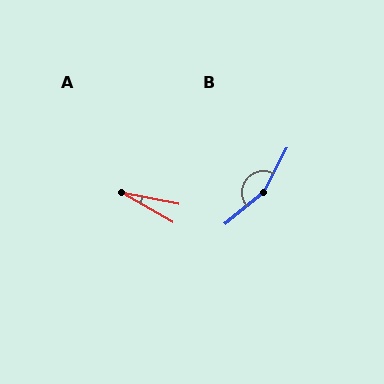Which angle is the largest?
B, at approximately 157 degrees.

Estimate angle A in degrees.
Approximately 18 degrees.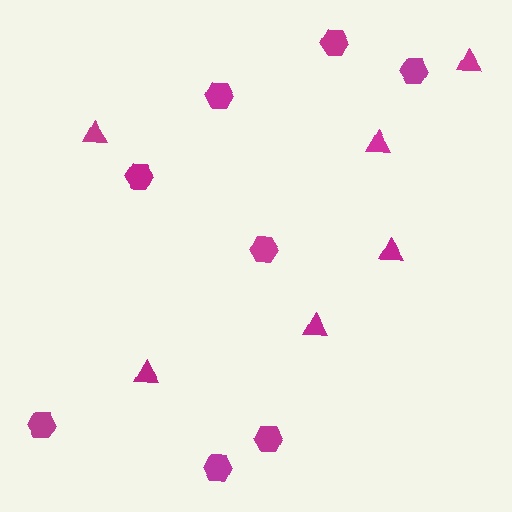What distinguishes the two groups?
There are 2 groups: one group of triangles (6) and one group of hexagons (8).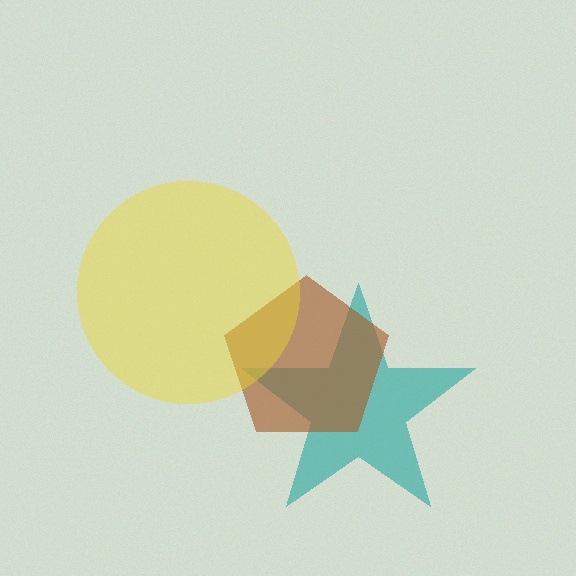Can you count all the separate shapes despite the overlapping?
Yes, there are 3 separate shapes.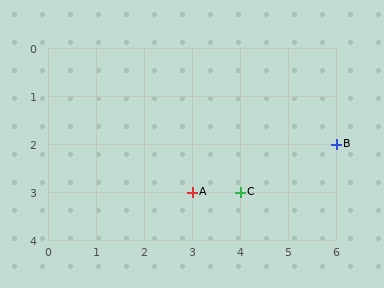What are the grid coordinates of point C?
Point C is at grid coordinates (4, 3).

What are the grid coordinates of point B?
Point B is at grid coordinates (6, 2).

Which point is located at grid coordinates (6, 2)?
Point B is at (6, 2).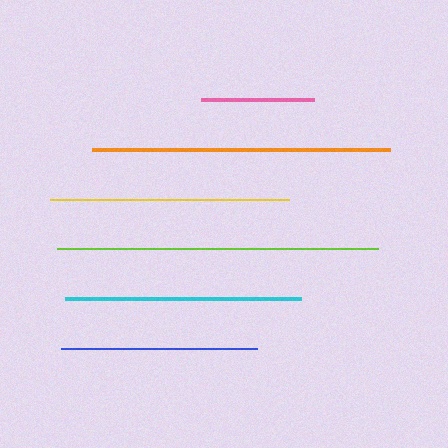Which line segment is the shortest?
The pink line is the shortest at approximately 113 pixels.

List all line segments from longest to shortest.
From longest to shortest: lime, orange, yellow, cyan, blue, pink.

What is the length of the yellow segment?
The yellow segment is approximately 238 pixels long.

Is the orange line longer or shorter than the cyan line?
The orange line is longer than the cyan line.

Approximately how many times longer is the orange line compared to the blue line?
The orange line is approximately 1.5 times the length of the blue line.